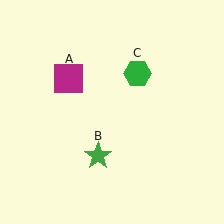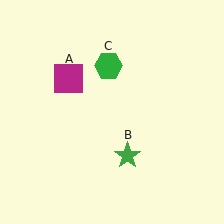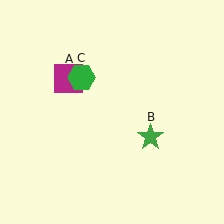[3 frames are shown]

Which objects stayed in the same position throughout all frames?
Magenta square (object A) remained stationary.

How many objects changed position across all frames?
2 objects changed position: green star (object B), green hexagon (object C).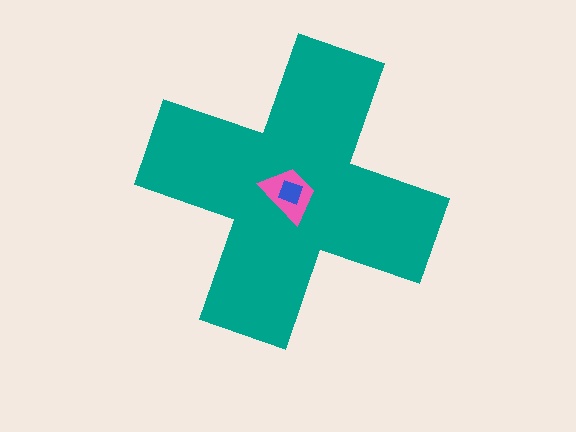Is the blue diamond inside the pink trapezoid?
Yes.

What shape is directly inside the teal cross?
The pink trapezoid.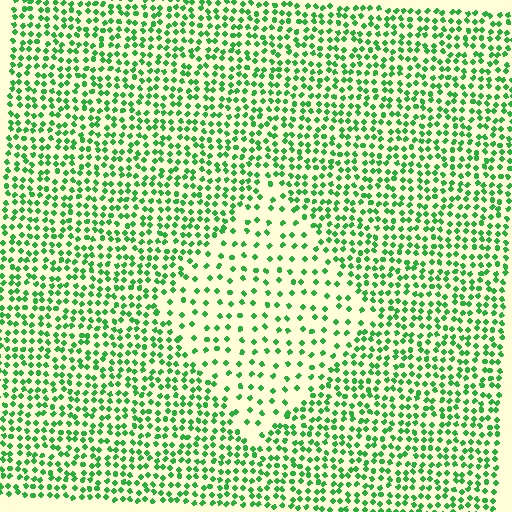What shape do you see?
I see a diamond.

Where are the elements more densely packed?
The elements are more densely packed outside the diamond boundary.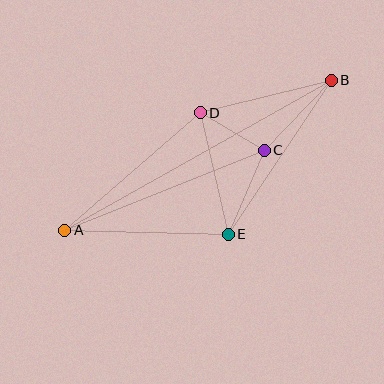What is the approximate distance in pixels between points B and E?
The distance between B and E is approximately 185 pixels.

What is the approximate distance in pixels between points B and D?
The distance between B and D is approximately 135 pixels.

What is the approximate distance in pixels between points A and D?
The distance between A and D is approximately 179 pixels.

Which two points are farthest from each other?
Points A and B are farthest from each other.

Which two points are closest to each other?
Points C and D are closest to each other.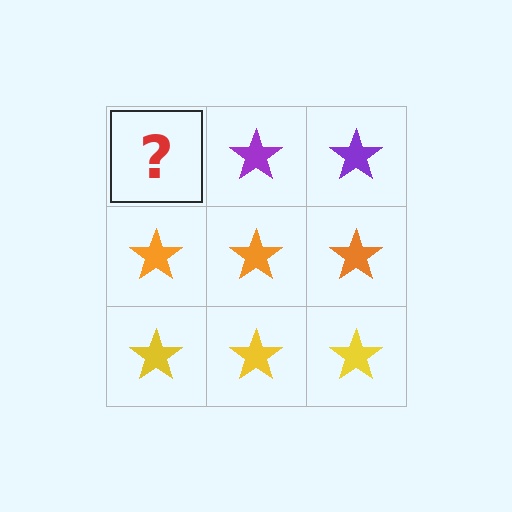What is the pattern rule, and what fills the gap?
The rule is that each row has a consistent color. The gap should be filled with a purple star.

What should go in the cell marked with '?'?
The missing cell should contain a purple star.